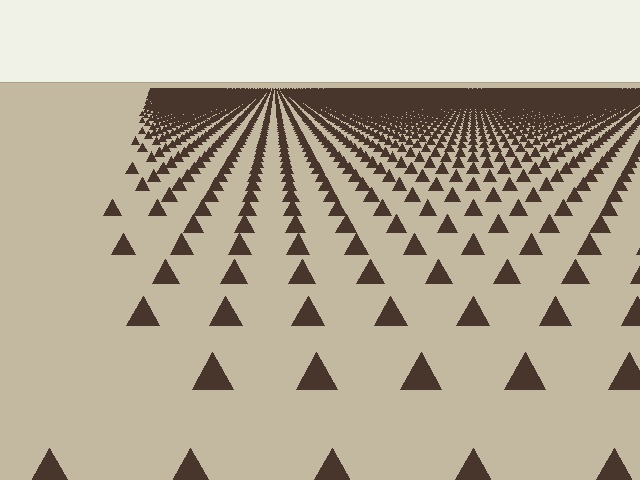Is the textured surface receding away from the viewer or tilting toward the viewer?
The surface is receding away from the viewer. Texture elements get smaller and denser toward the top.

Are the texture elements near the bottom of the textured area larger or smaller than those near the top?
Larger. Near the bottom, elements are closer to the viewer and appear at a bigger on-screen size.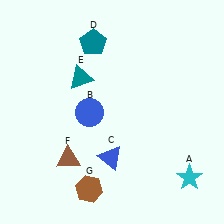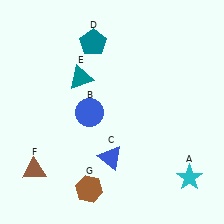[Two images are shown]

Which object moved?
The brown triangle (F) moved left.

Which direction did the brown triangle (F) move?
The brown triangle (F) moved left.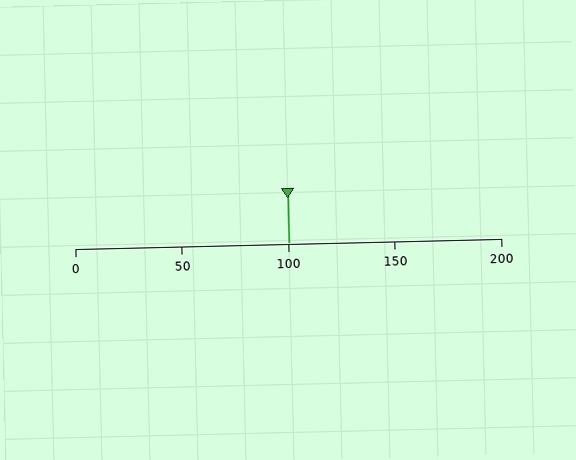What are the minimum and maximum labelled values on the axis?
The axis runs from 0 to 200.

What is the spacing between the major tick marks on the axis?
The major ticks are spaced 50 apart.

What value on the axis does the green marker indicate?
The marker indicates approximately 100.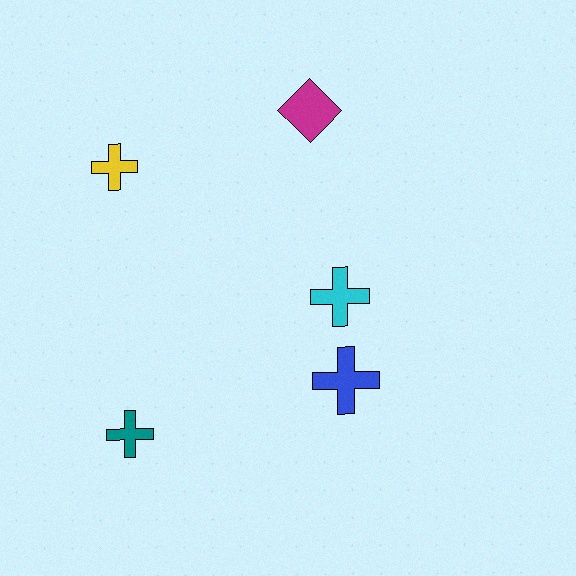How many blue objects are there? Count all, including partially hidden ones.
There is 1 blue object.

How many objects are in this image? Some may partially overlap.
There are 5 objects.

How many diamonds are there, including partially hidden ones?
There is 1 diamond.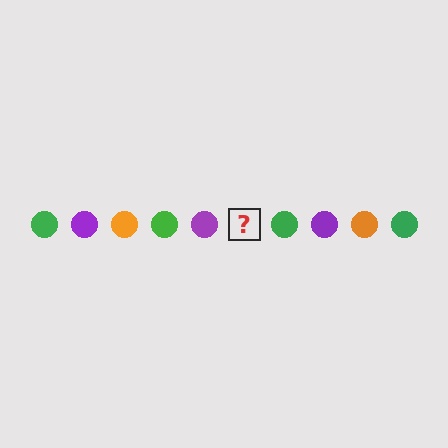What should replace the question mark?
The question mark should be replaced with an orange circle.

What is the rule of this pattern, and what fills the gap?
The rule is that the pattern cycles through green, purple, orange circles. The gap should be filled with an orange circle.